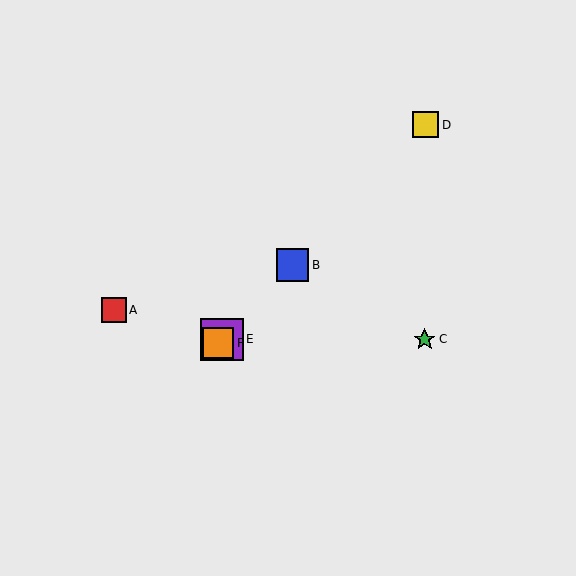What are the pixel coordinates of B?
Object B is at (292, 265).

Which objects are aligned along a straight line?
Objects B, D, E, F are aligned along a straight line.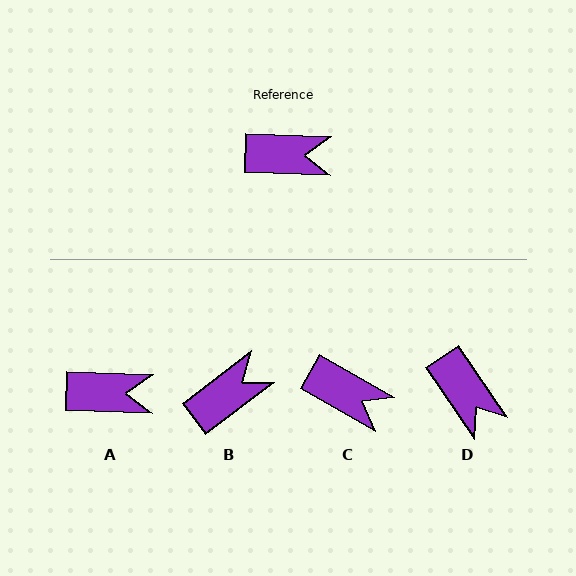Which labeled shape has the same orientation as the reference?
A.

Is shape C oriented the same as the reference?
No, it is off by about 28 degrees.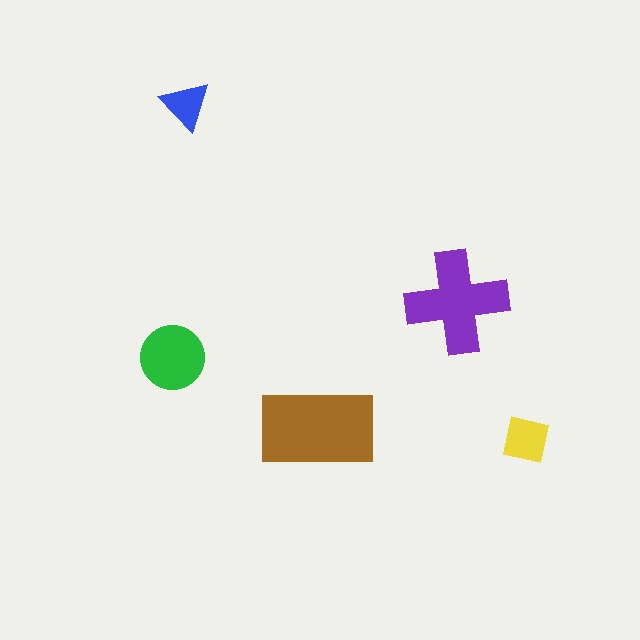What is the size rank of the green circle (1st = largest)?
3rd.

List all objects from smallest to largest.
The blue triangle, the yellow square, the green circle, the purple cross, the brown rectangle.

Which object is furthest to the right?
The yellow square is rightmost.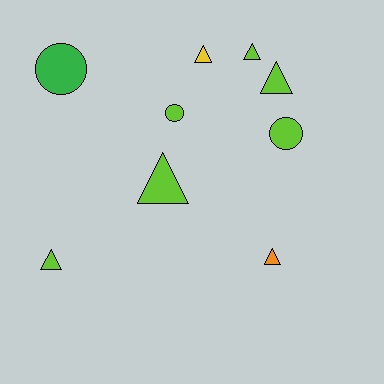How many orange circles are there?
There are no orange circles.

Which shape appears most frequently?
Triangle, with 6 objects.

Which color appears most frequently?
Lime, with 6 objects.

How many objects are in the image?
There are 9 objects.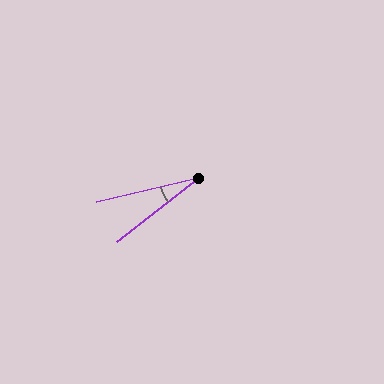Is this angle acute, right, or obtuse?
It is acute.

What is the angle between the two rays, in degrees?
Approximately 25 degrees.